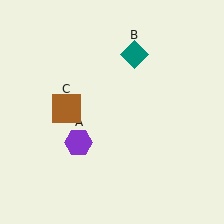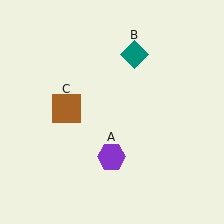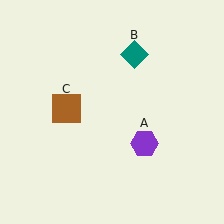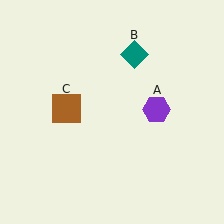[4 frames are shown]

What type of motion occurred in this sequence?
The purple hexagon (object A) rotated counterclockwise around the center of the scene.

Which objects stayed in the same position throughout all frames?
Teal diamond (object B) and brown square (object C) remained stationary.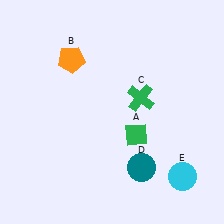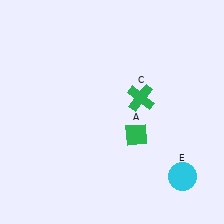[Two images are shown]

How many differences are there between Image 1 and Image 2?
There are 2 differences between the two images.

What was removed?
The orange pentagon (B), the teal circle (D) were removed in Image 2.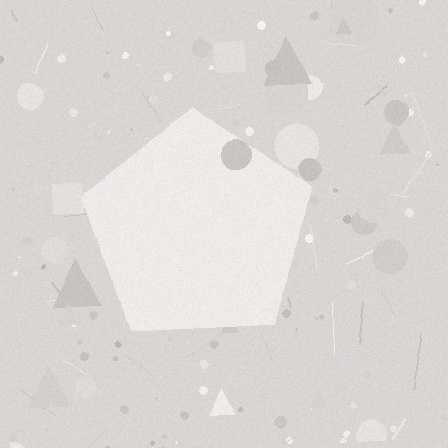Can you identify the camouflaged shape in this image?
The camouflaged shape is a pentagon.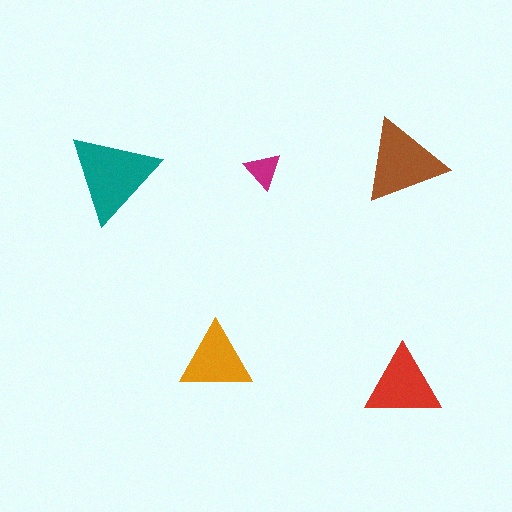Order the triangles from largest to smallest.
the teal one, the brown one, the red one, the orange one, the magenta one.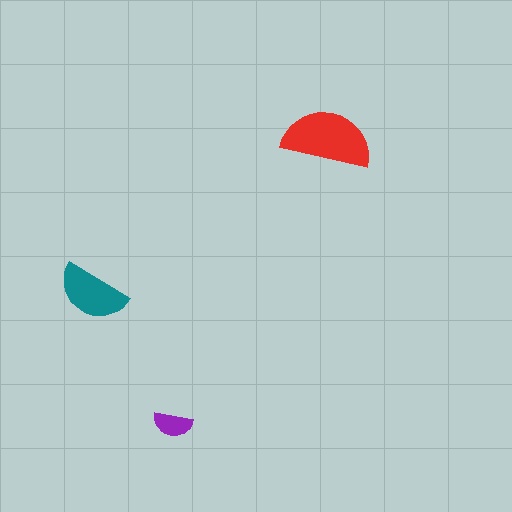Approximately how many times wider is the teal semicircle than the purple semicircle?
About 2 times wider.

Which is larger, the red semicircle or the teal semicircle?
The red one.